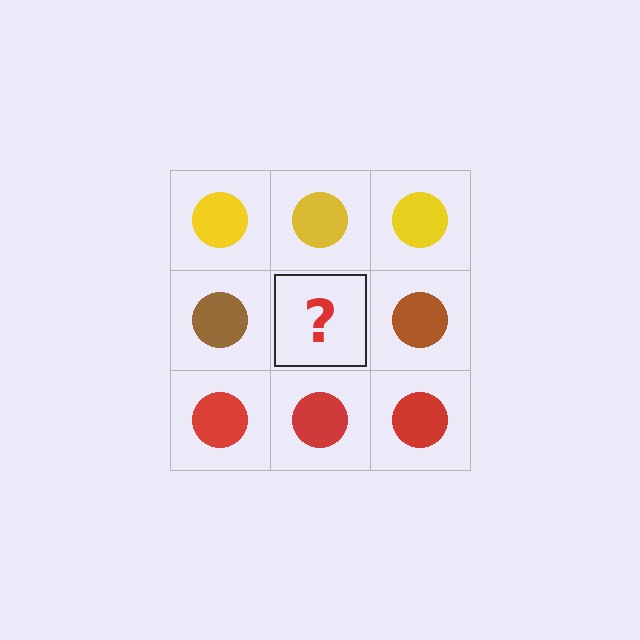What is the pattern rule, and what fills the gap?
The rule is that each row has a consistent color. The gap should be filled with a brown circle.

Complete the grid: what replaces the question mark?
The question mark should be replaced with a brown circle.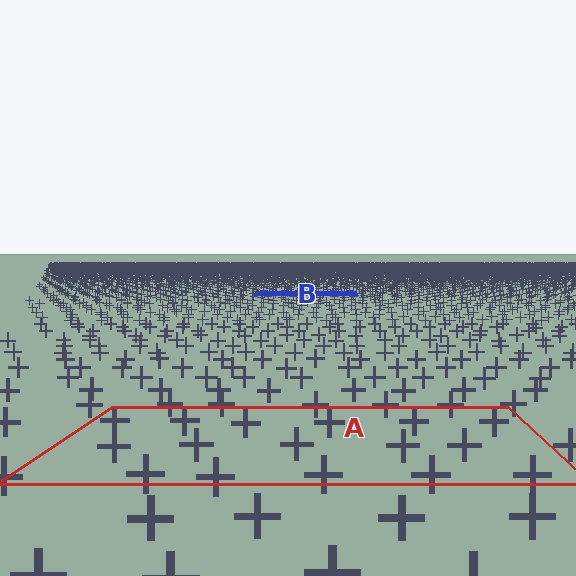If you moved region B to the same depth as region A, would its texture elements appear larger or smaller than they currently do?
They would appear larger. At a closer depth, the same texture elements are projected at a bigger on-screen size.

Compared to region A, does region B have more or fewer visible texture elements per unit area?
Region B has more texture elements per unit area — they are packed more densely because it is farther away.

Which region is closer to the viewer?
Region A is closer. The texture elements there are larger and more spread out.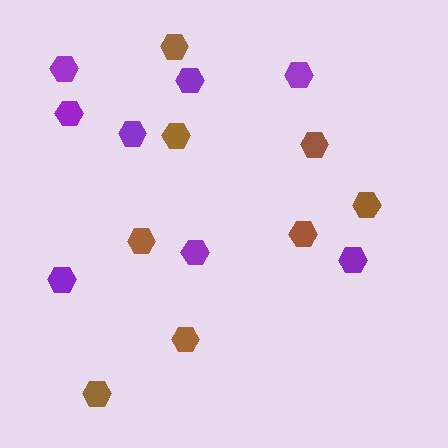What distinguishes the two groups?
There are 2 groups: one group of brown hexagons (8) and one group of purple hexagons (8).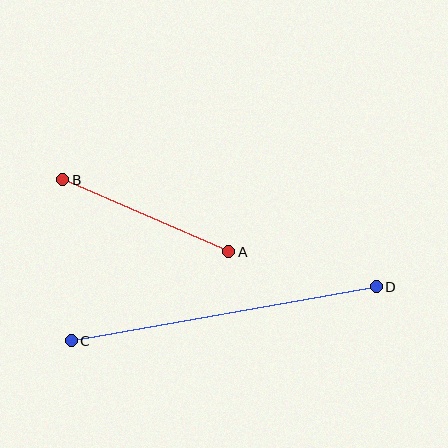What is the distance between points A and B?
The distance is approximately 181 pixels.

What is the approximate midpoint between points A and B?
The midpoint is at approximately (146, 216) pixels.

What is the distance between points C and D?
The distance is approximately 310 pixels.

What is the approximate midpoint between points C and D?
The midpoint is at approximately (224, 314) pixels.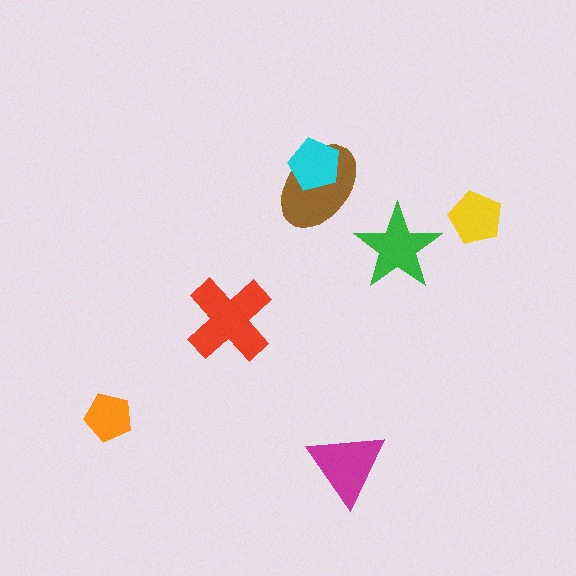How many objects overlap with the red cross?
0 objects overlap with the red cross.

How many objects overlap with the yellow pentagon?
0 objects overlap with the yellow pentagon.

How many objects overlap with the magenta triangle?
0 objects overlap with the magenta triangle.